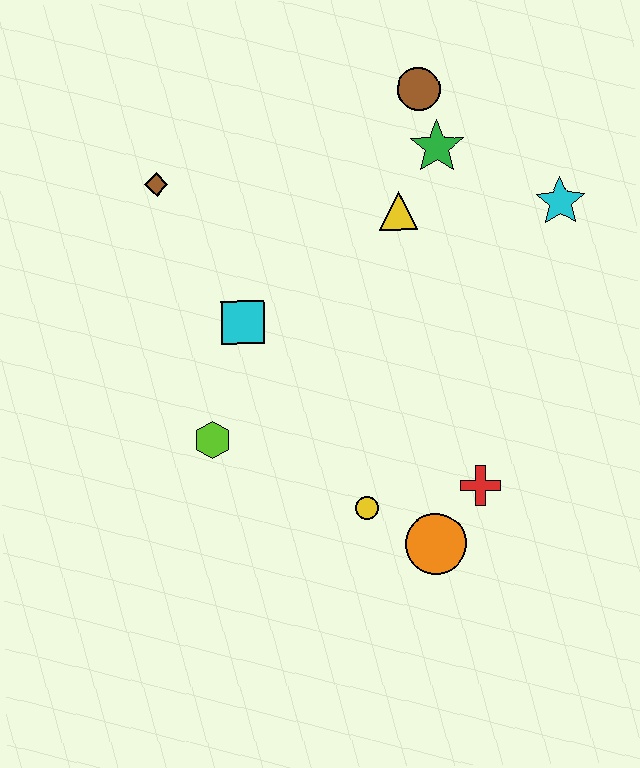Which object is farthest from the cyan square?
The cyan star is farthest from the cyan square.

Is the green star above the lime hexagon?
Yes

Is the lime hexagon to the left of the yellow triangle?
Yes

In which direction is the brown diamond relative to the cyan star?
The brown diamond is to the left of the cyan star.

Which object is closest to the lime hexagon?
The cyan square is closest to the lime hexagon.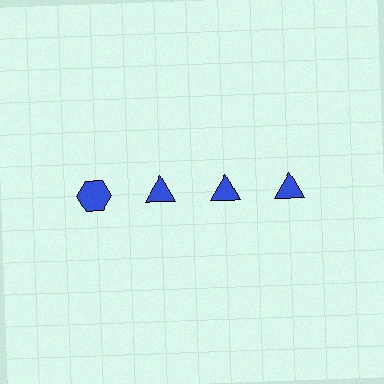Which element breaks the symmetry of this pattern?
The blue hexagon in the top row, leftmost column breaks the symmetry. All other shapes are blue triangles.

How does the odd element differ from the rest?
It has a different shape: hexagon instead of triangle.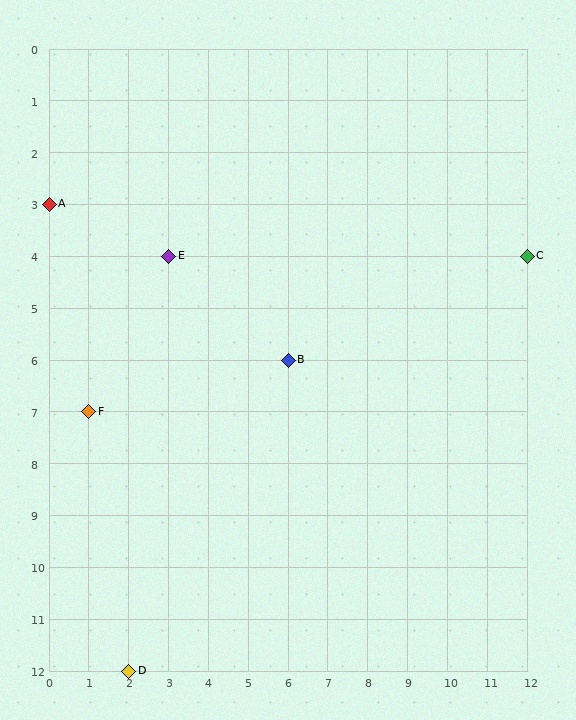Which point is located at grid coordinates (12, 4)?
Point C is at (12, 4).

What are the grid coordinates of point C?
Point C is at grid coordinates (12, 4).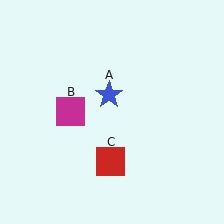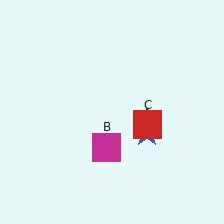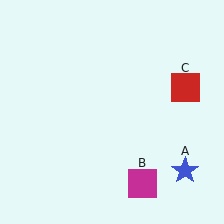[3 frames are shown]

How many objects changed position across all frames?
3 objects changed position: blue star (object A), magenta square (object B), red square (object C).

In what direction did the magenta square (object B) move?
The magenta square (object B) moved down and to the right.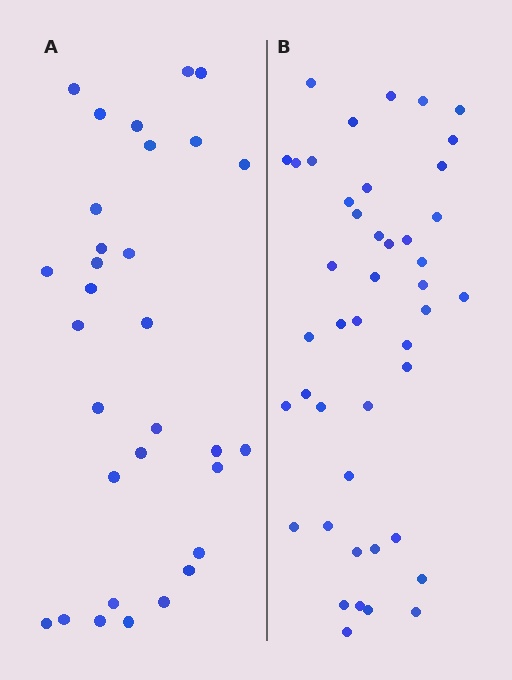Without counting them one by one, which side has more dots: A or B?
Region B (the right region) has more dots.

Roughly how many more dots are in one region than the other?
Region B has approximately 15 more dots than region A.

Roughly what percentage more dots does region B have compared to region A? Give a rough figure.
About 40% more.